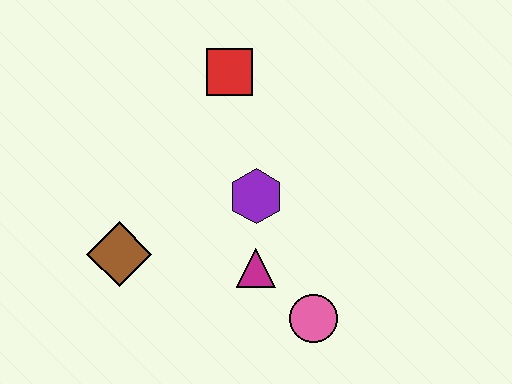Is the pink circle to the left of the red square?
No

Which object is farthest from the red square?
The pink circle is farthest from the red square.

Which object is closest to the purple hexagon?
The magenta triangle is closest to the purple hexagon.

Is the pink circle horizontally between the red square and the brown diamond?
No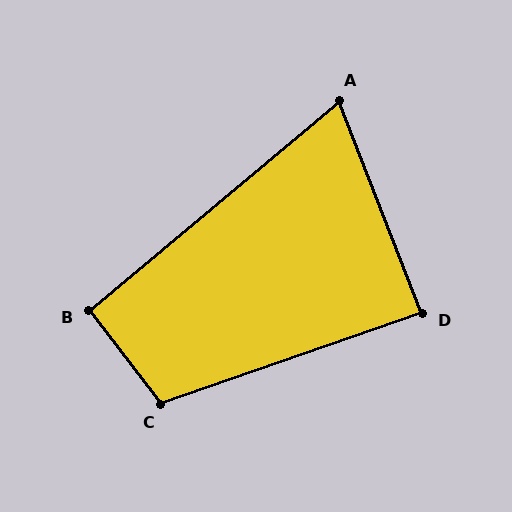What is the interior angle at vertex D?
Approximately 88 degrees (approximately right).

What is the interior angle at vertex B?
Approximately 92 degrees (approximately right).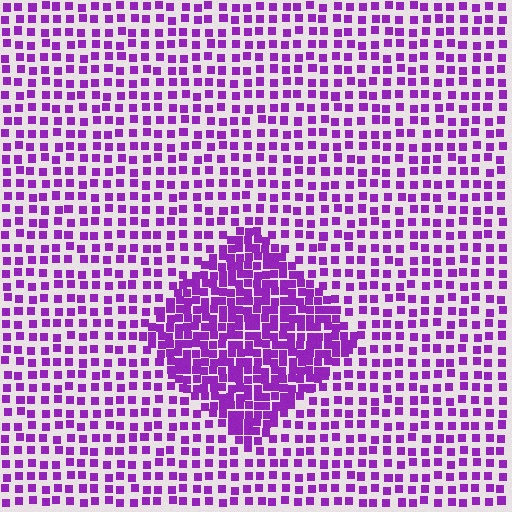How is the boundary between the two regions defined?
The boundary is defined by a change in element density (approximately 2.1x ratio). All elements are the same color, size, and shape.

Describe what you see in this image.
The image contains small purple elements arranged at two different densities. A diamond-shaped region is visible where the elements are more densely packed than the surrounding area.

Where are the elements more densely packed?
The elements are more densely packed inside the diamond boundary.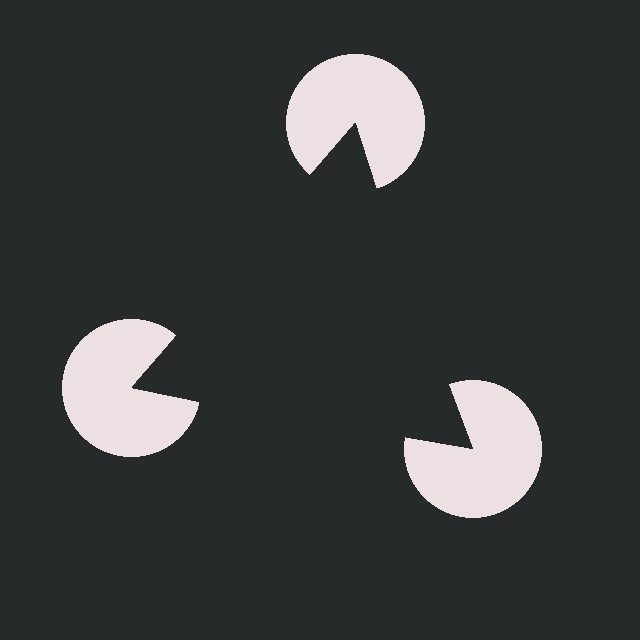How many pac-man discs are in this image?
There are 3 — one at each vertex of the illusory triangle.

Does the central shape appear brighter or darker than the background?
It typically appears slightly darker than the background, even though no actual brightness change is drawn.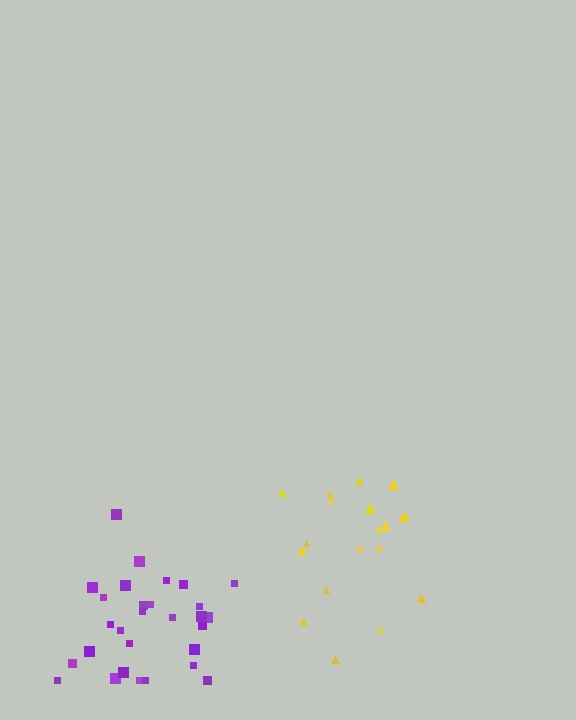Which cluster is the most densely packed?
Purple.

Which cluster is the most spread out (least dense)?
Yellow.